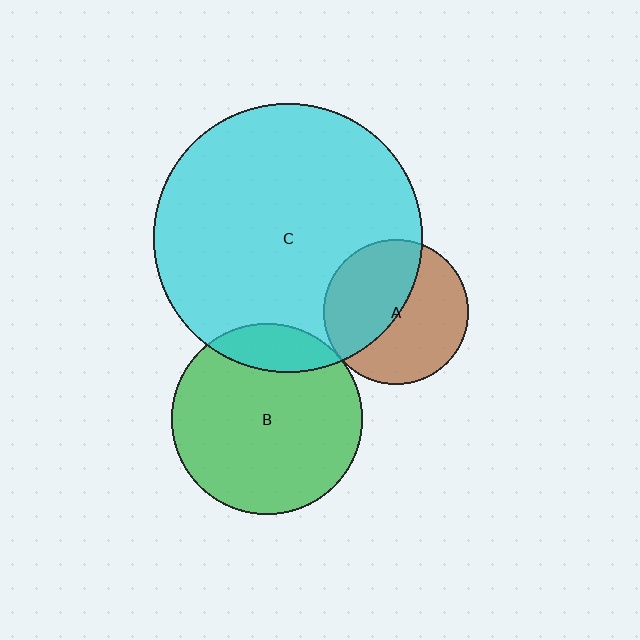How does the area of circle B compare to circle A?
Approximately 1.7 times.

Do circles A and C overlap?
Yes.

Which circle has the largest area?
Circle C (cyan).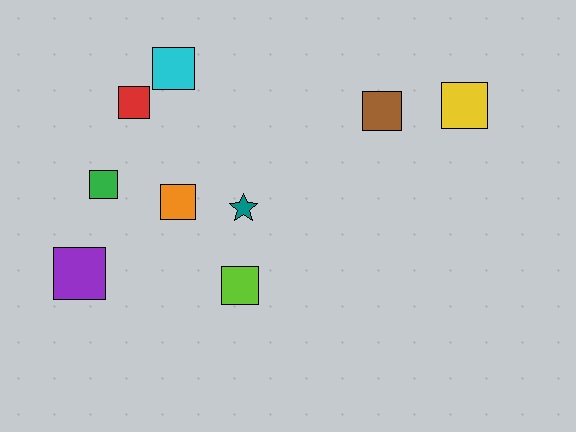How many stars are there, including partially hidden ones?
There is 1 star.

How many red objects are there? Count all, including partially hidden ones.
There is 1 red object.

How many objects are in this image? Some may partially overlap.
There are 9 objects.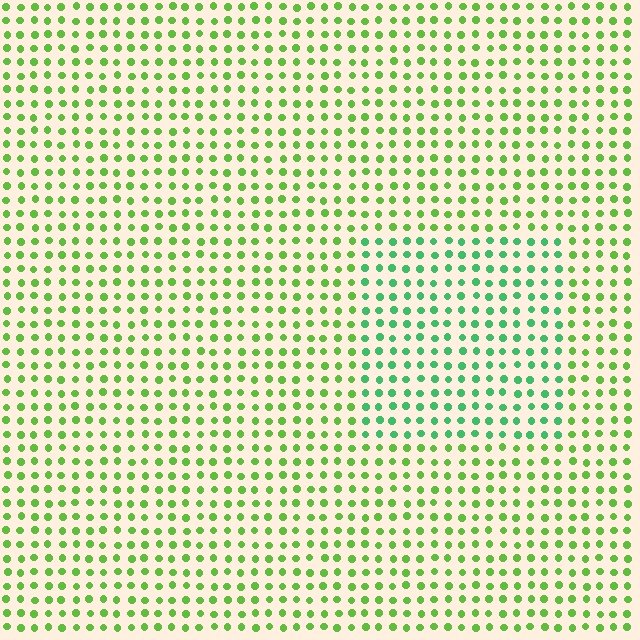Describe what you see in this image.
The image is filled with small lime elements in a uniform arrangement. A rectangle-shaped region is visible where the elements are tinted to a slightly different hue, forming a subtle color boundary.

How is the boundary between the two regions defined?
The boundary is defined purely by a slight shift in hue (about 36 degrees). Spacing, size, and orientation are identical on both sides.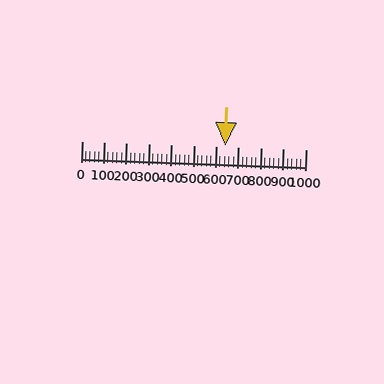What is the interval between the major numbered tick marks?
The major tick marks are spaced 100 units apart.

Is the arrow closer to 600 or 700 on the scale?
The arrow is closer to 600.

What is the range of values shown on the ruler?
The ruler shows values from 0 to 1000.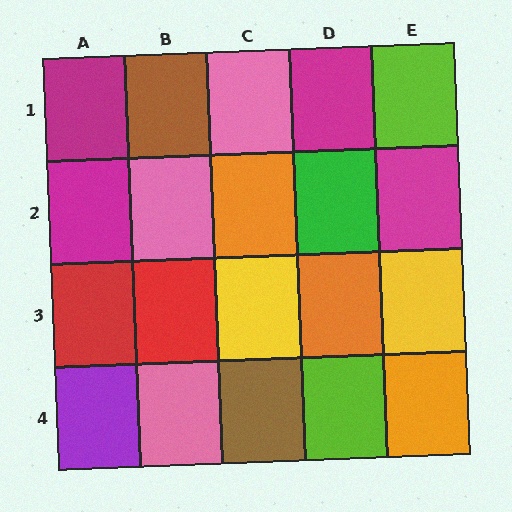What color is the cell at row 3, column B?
Red.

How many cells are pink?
3 cells are pink.